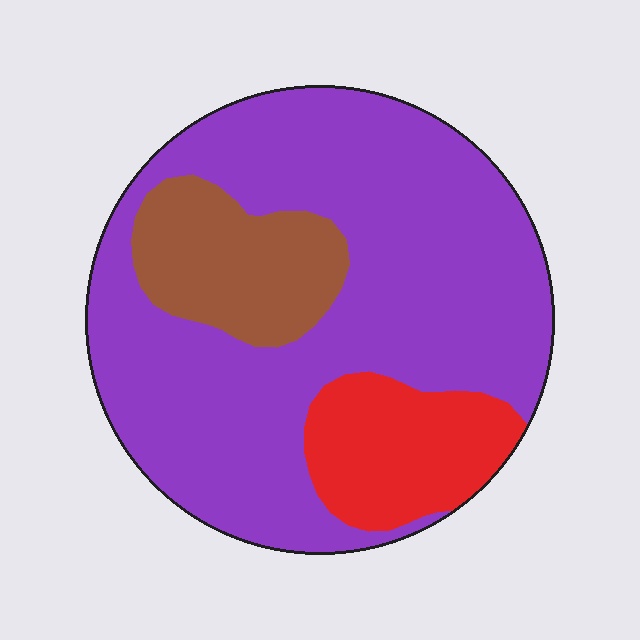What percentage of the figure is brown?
Brown takes up about one sixth (1/6) of the figure.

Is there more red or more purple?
Purple.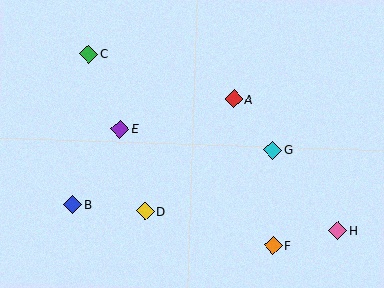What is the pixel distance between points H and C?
The distance between H and C is 306 pixels.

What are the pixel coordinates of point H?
Point H is at (338, 231).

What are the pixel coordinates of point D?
Point D is at (145, 211).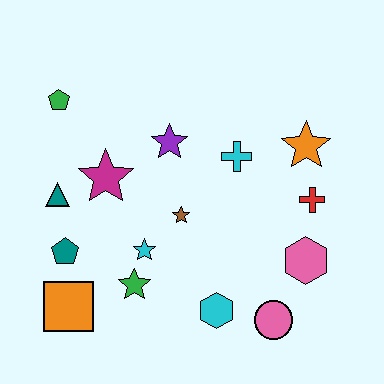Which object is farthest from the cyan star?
The orange star is farthest from the cyan star.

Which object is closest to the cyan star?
The green star is closest to the cyan star.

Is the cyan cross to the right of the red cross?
No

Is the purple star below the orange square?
No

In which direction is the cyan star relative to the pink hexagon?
The cyan star is to the left of the pink hexagon.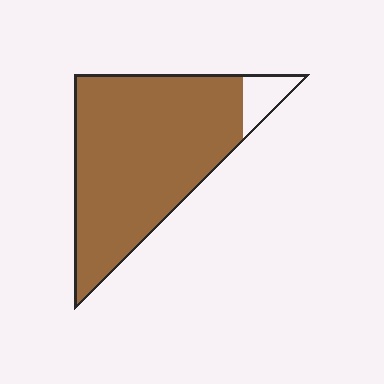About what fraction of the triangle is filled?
About nine tenths (9/10).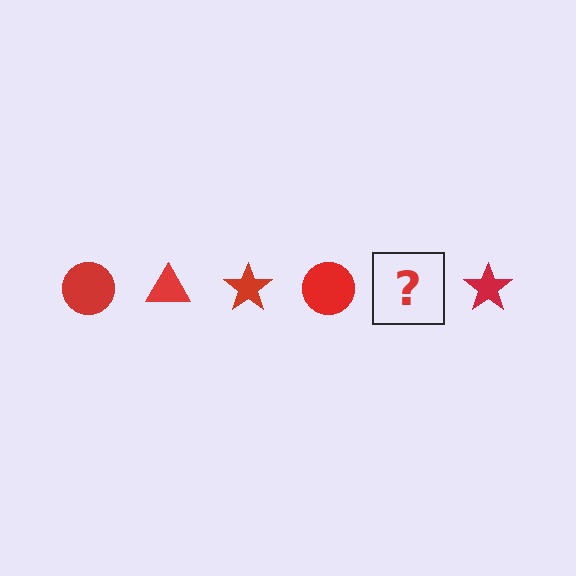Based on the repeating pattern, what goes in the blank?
The blank should be a red triangle.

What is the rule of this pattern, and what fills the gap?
The rule is that the pattern cycles through circle, triangle, star shapes in red. The gap should be filled with a red triangle.